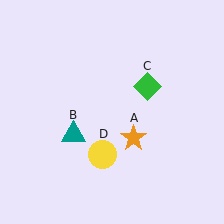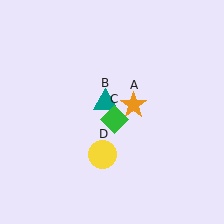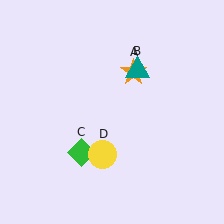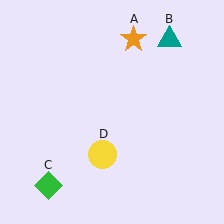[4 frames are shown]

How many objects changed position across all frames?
3 objects changed position: orange star (object A), teal triangle (object B), green diamond (object C).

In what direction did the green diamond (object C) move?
The green diamond (object C) moved down and to the left.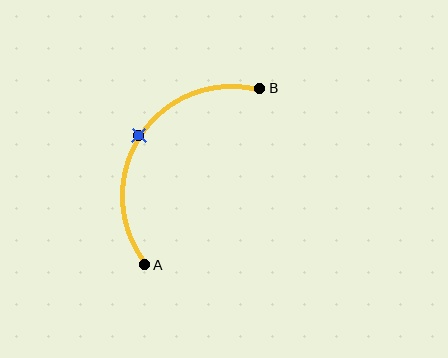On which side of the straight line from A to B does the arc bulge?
The arc bulges to the left of the straight line connecting A and B.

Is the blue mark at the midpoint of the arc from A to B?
Yes. The blue mark lies on the arc at equal arc-length from both A and B — it is the arc midpoint.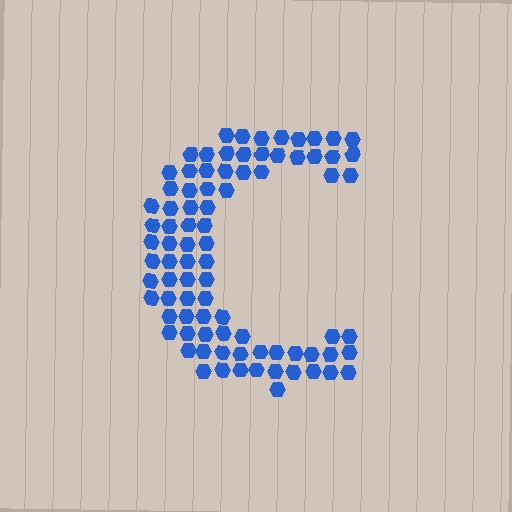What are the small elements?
The small elements are hexagons.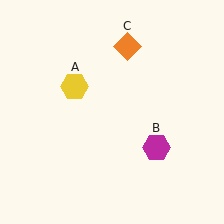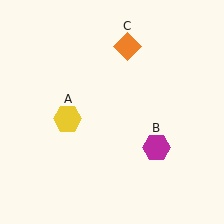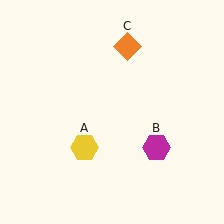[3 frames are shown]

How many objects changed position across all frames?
1 object changed position: yellow hexagon (object A).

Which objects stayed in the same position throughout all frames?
Magenta hexagon (object B) and orange diamond (object C) remained stationary.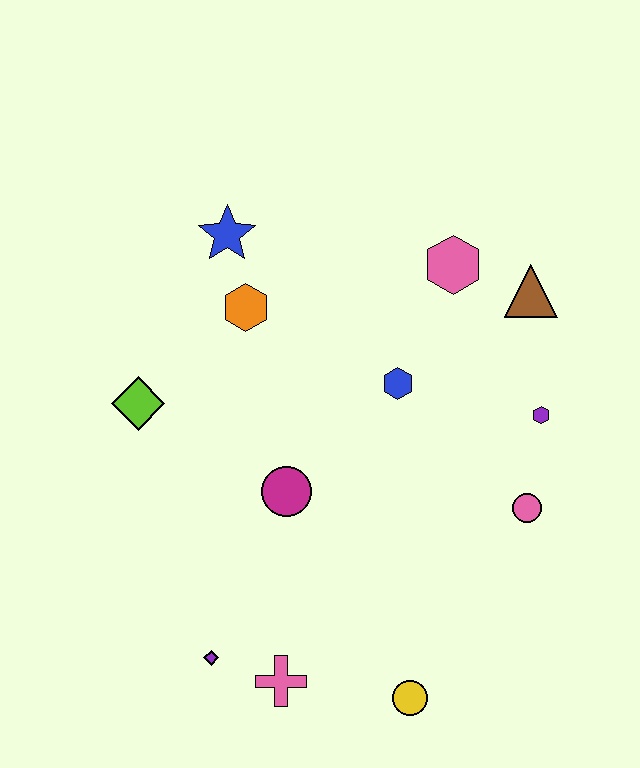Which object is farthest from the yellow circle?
The blue star is farthest from the yellow circle.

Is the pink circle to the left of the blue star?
No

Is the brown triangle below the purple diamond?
No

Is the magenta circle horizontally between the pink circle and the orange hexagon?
Yes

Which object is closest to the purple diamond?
The pink cross is closest to the purple diamond.